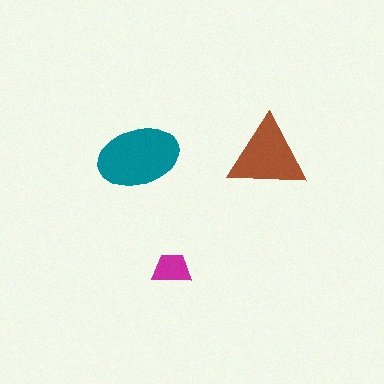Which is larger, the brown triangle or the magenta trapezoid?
The brown triangle.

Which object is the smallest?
The magenta trapezoid.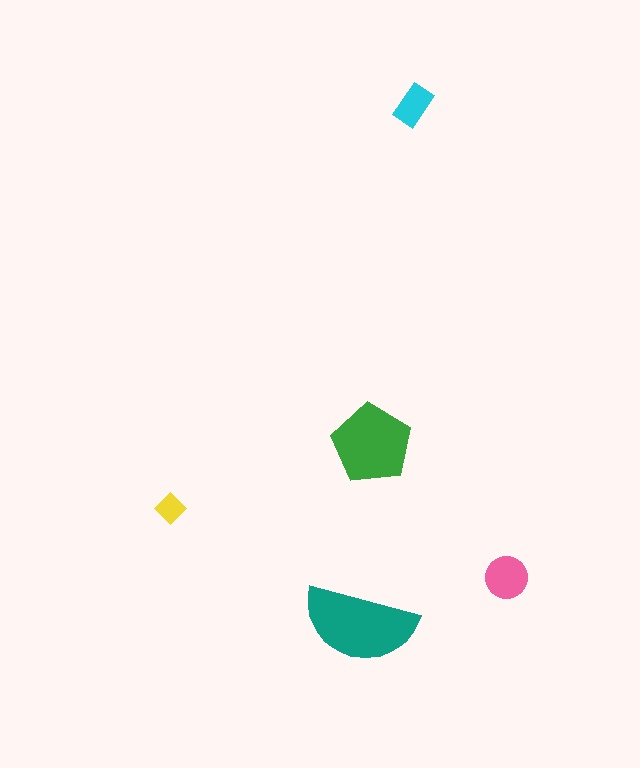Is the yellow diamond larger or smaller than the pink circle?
Smaller.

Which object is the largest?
The teal semicircle.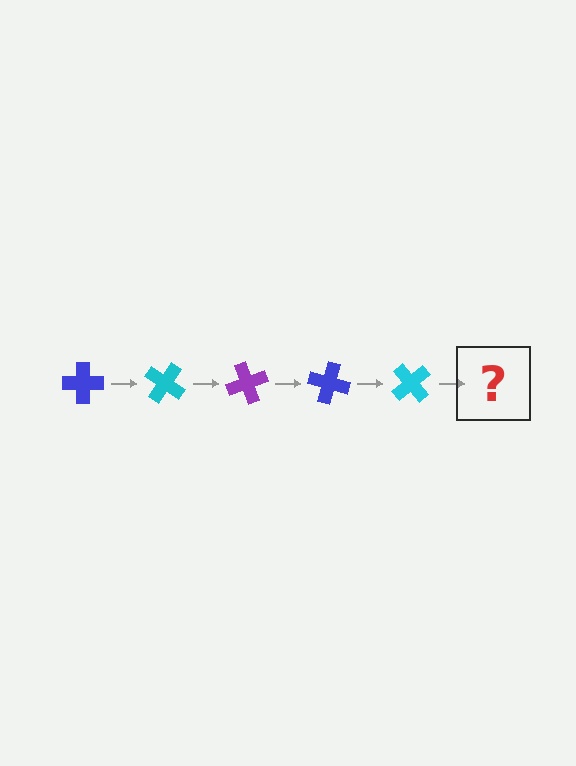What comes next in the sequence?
The next element should be a purple cross, rotated 175 degrees from the start.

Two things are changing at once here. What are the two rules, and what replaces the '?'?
The two rules are that it rotates 35 degrees each step and the color cycles through blue, cyan, and purple. The '?' should be a purple cross, rotated 175 degrees from the start.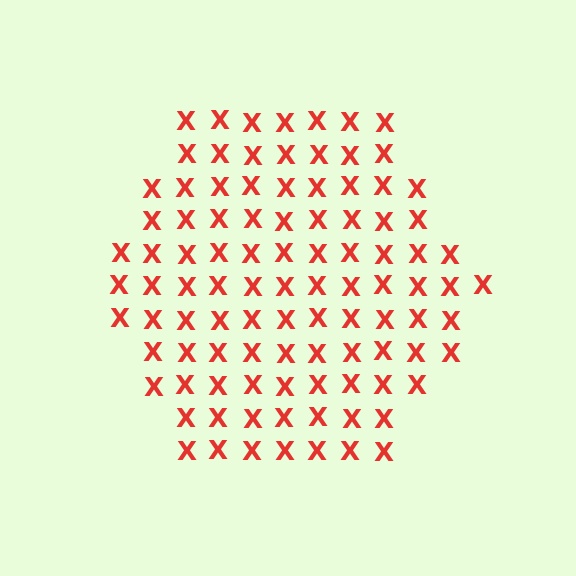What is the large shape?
The large shape is a hexagon.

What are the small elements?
The small elements are letter X's.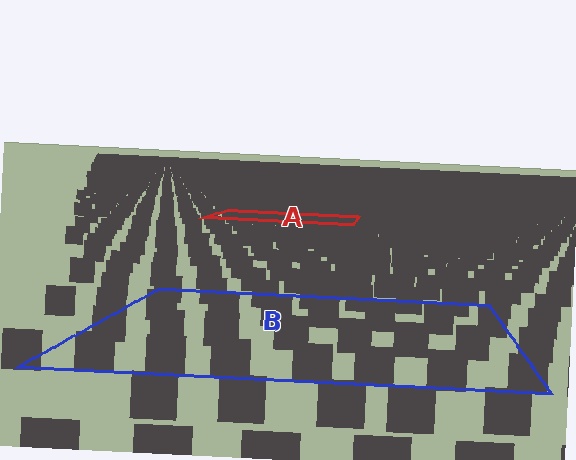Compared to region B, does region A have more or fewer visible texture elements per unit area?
Region A has more texture elements per unit area — they are packed more densely because it is farther away.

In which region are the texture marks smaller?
The texture marks are smaller in region A, because it is farther away.